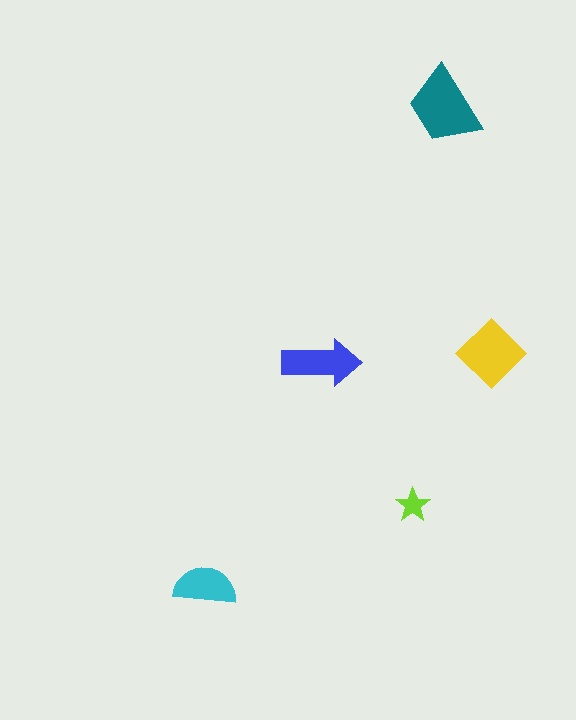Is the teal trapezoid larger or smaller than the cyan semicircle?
Larger.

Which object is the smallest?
The lime star.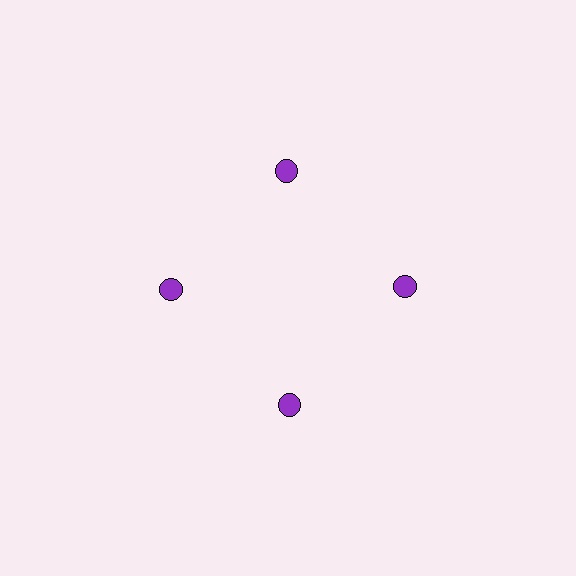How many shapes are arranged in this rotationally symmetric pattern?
There are 4 shapes, arranged in 4 groups of 1.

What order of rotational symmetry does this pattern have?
This pattern has 4-fold rotational symmetry.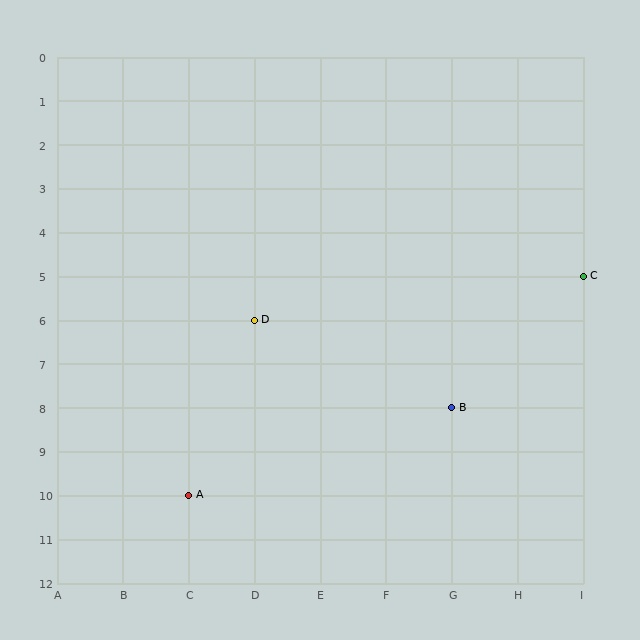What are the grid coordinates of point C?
Point C is at grid coordinates (I, 5).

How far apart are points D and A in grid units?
Points D and A are 1 column and 4 rows apart (about 4.1 grid units diagonally).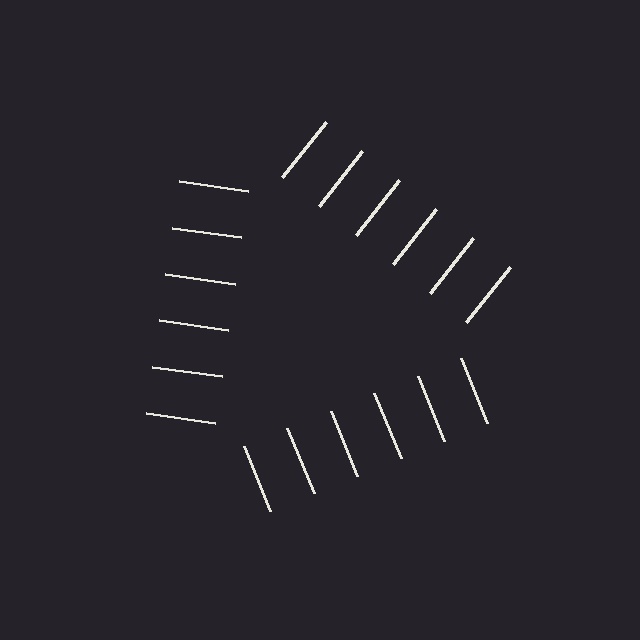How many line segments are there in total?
18 — 6 along each of the 3 edges.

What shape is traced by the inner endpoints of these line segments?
An illusory triangle — the line segments terminate on its edges but no continuous stroke is drawn.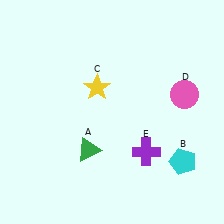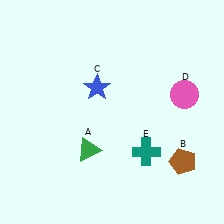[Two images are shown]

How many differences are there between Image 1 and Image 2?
There are 3 differences between the two images.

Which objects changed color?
B changed from cyan to brown. C changed from yellow to blue. E changed from purple to teal.